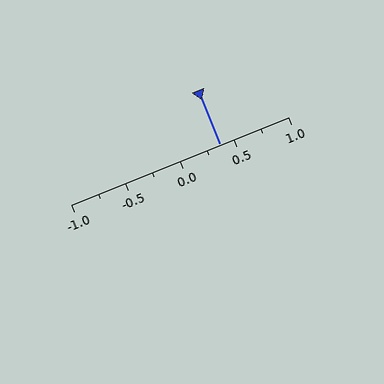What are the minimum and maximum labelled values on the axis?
The axis runs from -1.0 to 1.0.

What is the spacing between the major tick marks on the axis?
The major ticks are spaced 0.5 apart.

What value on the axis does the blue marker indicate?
The marker indicates approximately 0.38.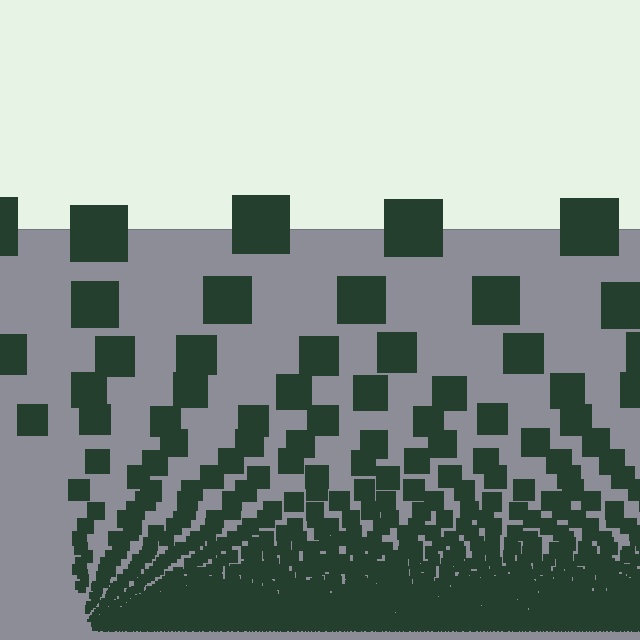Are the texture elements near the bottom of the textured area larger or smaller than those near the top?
Smaller. The gradient is inverted — elements near the bottom are smaller and denser.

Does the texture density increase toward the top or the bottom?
Density increases toward the bottom.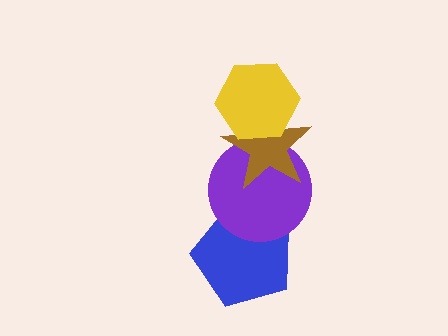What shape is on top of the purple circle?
The brown star is on top of the purple circle.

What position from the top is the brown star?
The brown star is 2nd from the top.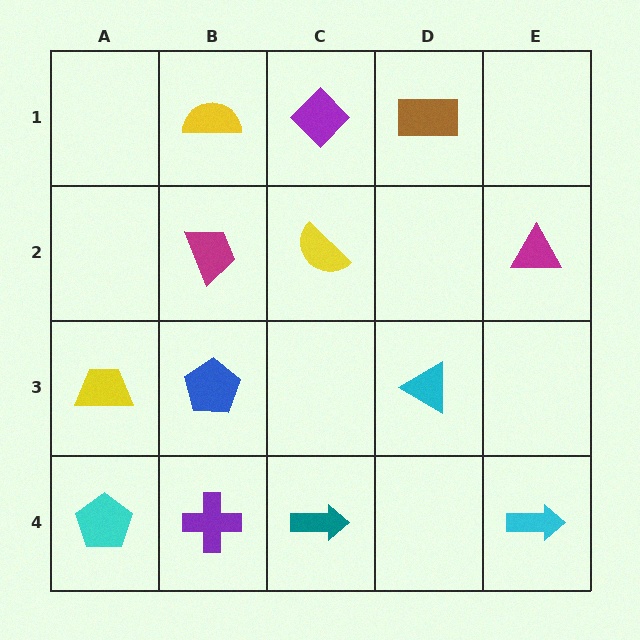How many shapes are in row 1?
3 shapes.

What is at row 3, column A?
A yellow trapezoid.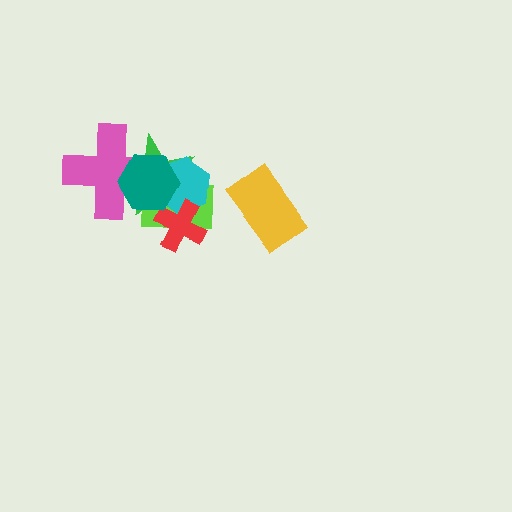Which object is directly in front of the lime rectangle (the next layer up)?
The cyan hexagon is directly in front of the lime rectangle.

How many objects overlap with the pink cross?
2 objects overlap with the pink cross.